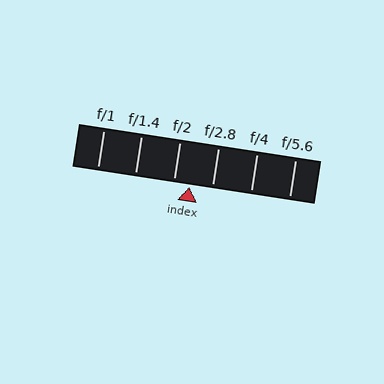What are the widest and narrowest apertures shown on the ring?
The widest aperture shown is f/1 and the narrowest is f/5.6.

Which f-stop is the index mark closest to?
The index mark is closest to f/2.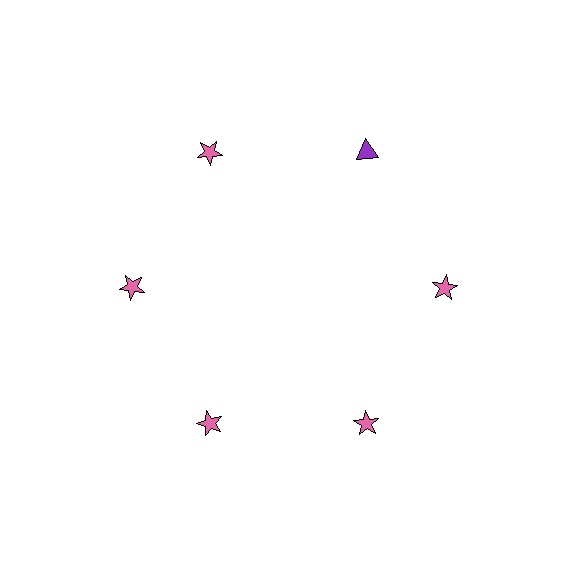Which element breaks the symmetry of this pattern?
The purple triangle at roughly the 1 o'clock position breaks the symmetry. All other shapes are pink stars.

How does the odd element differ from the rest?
It differs in both color (purple instead of pink) and shape (triangle instead of star).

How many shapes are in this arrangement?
There are 6 shapes arranged in a ring pattern.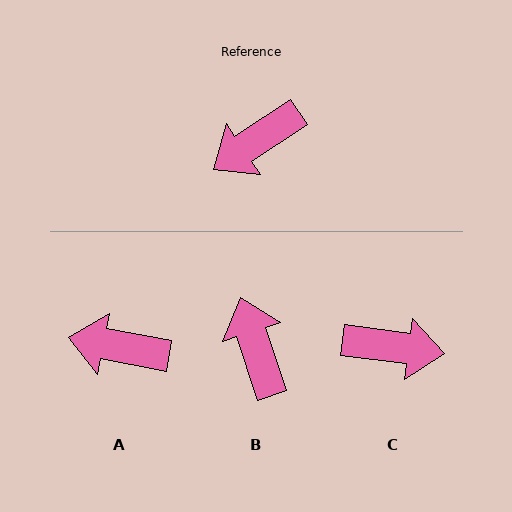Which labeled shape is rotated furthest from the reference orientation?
C, about 139 degrees away.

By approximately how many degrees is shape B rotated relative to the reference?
Approximately 106 degrees clockwise.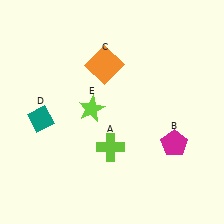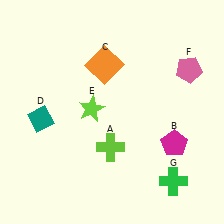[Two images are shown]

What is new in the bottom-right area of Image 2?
A green cross (G) was added in the bottom-right area of Image 2.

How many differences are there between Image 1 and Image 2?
There are 2 differences between the two images.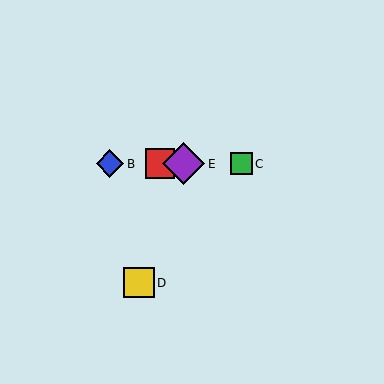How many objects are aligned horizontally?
4 objects (A, B, C, E) are aligned horizontally.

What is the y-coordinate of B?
Object B is at y≈164.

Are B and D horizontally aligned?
No, B is at y≈164 and D is at y≈283.